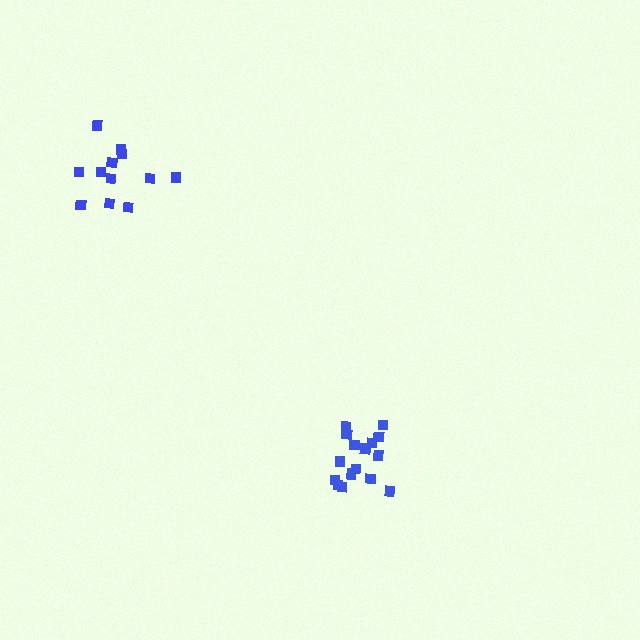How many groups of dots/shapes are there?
There are 2 groups.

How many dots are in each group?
Group 1: 17 dots, Group 2: 12 dots (29 total).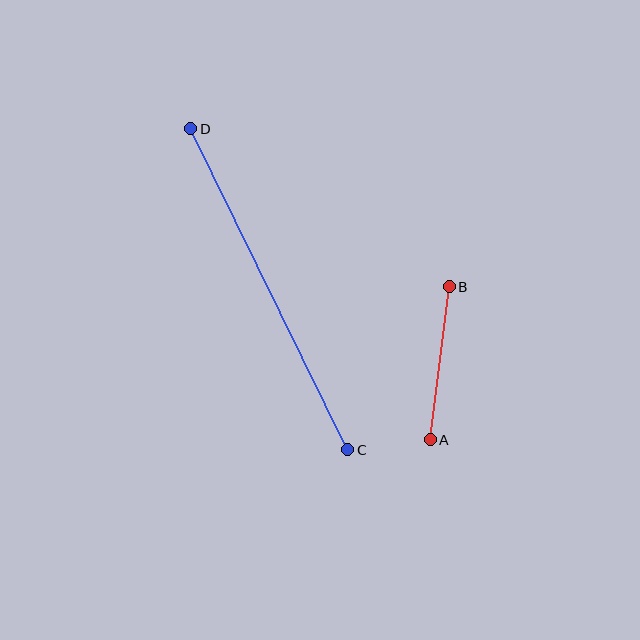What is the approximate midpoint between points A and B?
The midpoint is at approximately (440, 363) pixels.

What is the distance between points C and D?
The distance is approximately 357 pixels.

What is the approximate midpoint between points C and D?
The midpoint is at approximately (269, 289) pixels.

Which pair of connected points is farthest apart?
Points C and D are farthest apart.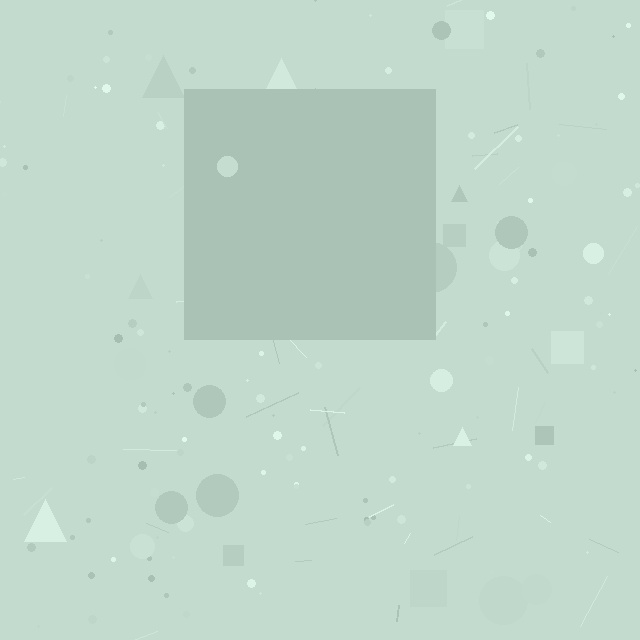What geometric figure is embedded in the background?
A square is embedded in the background.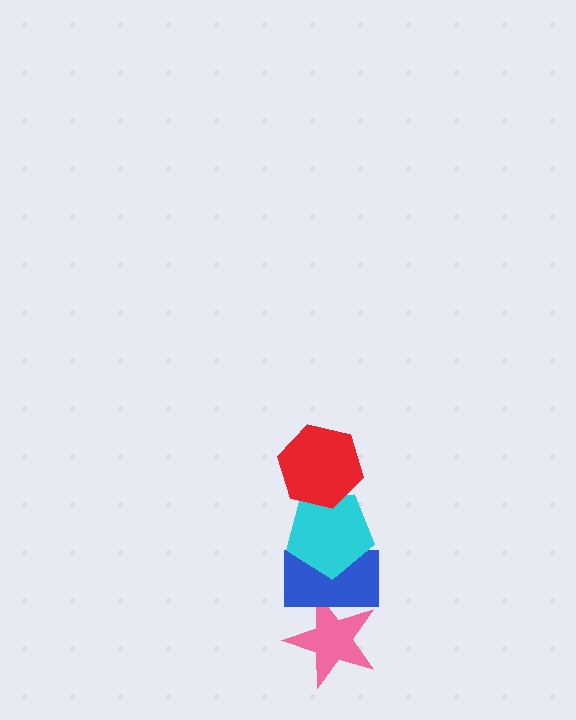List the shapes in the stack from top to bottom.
From top to bottom: the red hexagon, the cyan pentagon, the blue rectangle, the pink star.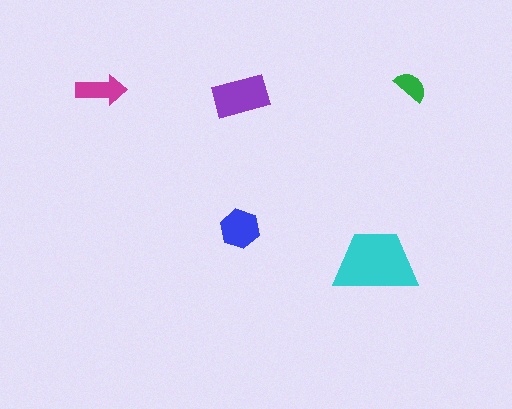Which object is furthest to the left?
The magenta arrow is leftmost.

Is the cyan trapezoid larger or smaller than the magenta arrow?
Larger.